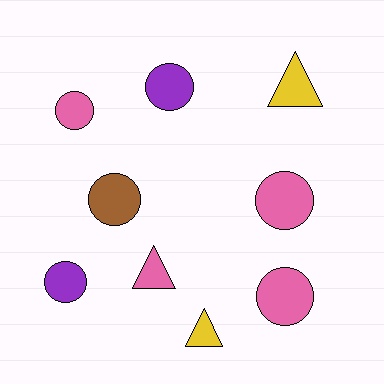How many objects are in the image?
There are 9 objects.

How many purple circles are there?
There are 2 purple circles.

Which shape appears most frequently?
Circle, with 6 objects.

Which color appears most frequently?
Pink, with 4 objects.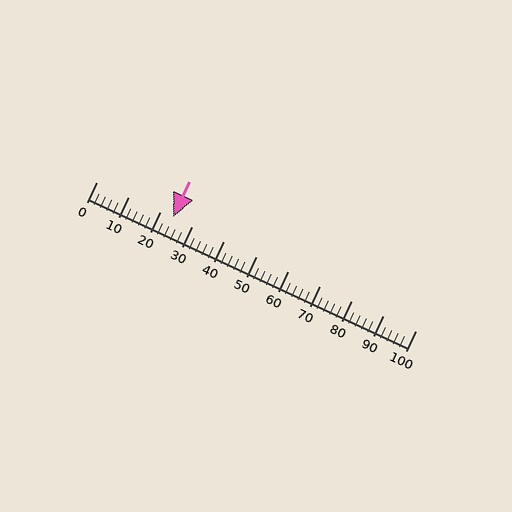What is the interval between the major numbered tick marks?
The major tick marks are spaced 10 units apart.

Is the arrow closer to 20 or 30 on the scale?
The arrow is closer to 20.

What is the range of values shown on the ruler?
The ruler shows values from 0 to 100.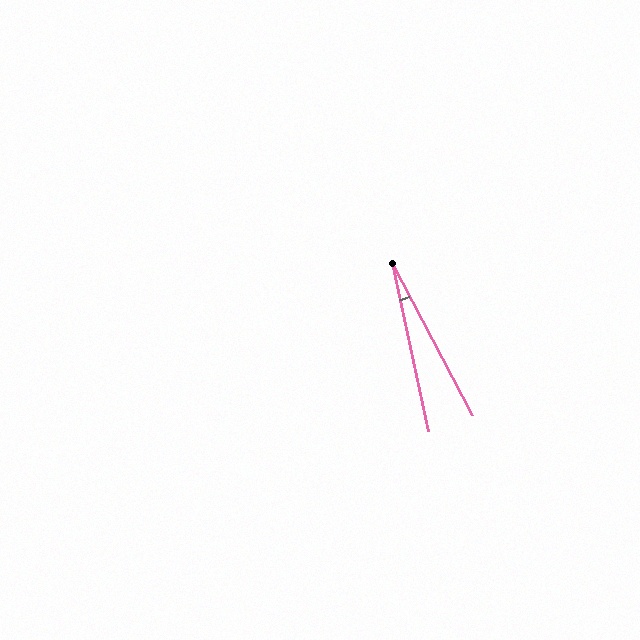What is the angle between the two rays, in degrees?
Approximately 16 degrees.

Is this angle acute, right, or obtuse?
It is acute.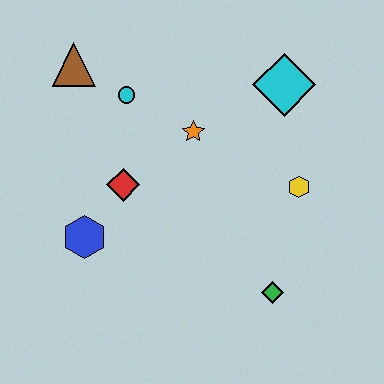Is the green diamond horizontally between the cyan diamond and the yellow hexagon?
No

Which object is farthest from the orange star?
The green diamond is farthest from the orange star.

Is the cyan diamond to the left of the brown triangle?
No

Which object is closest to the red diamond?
The blue hexagon is closest to the red diamond.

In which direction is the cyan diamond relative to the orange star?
The cyan diamond is to the right of the orange star.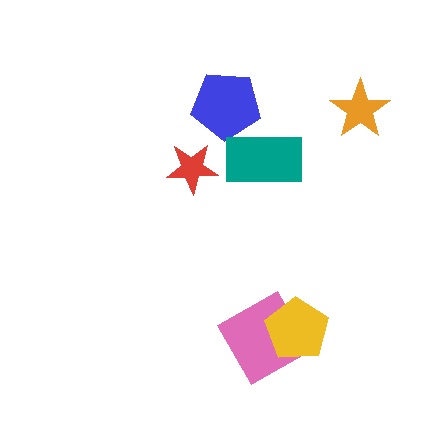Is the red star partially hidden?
No, no other shape covers it.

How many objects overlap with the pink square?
1 object overlaps with the pink square.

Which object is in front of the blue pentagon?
The teal rectangle is in front of the blue pentagon.